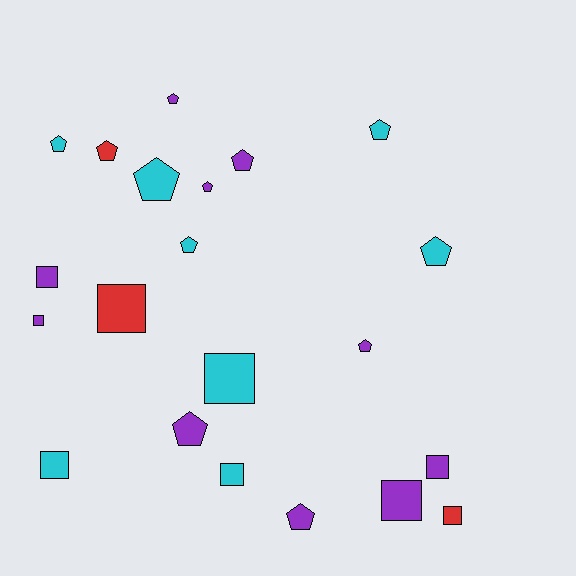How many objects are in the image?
There are 21 objects.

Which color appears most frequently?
Purple, with 10 objects.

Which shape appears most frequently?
Pentagon, with 12 objects.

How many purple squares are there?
There are 4 purple squares.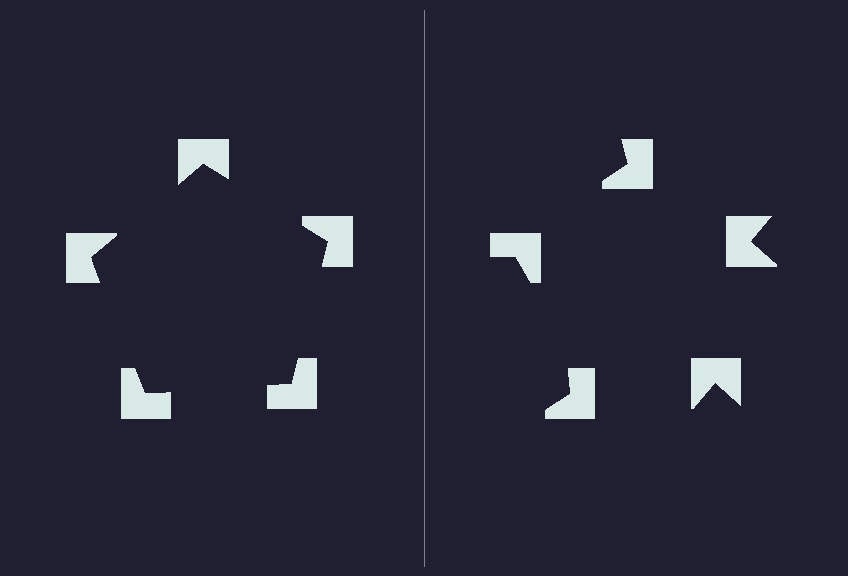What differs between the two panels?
The notched squares are positioned identically on both sides; only the wedge orientations differ. On the left they align to a pentagon; on the right they are misaligned.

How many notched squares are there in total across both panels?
10 — 5 on each side.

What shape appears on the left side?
An illusory pentagon.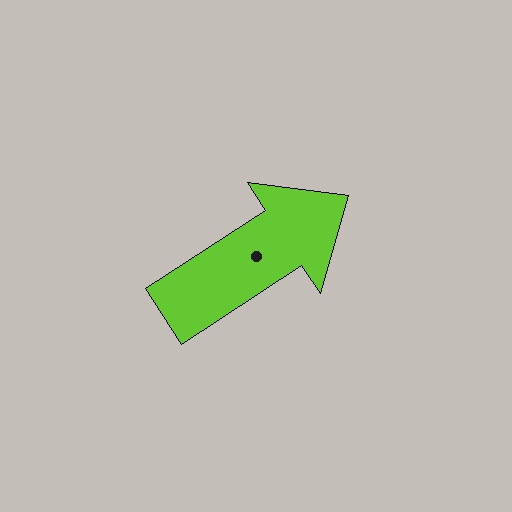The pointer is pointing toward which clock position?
Roughly 2 o'clock.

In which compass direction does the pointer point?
Northeast.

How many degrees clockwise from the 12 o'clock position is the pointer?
Approximately 57 degrees.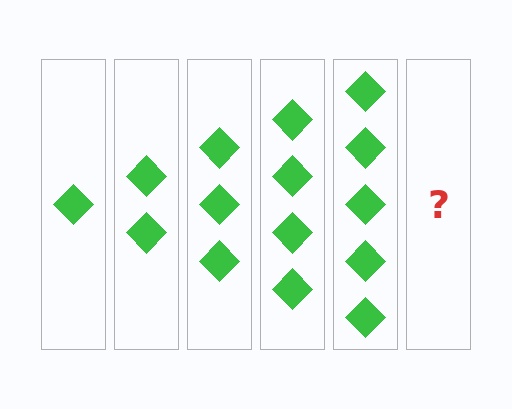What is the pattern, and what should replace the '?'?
The pattern is that each step adds one more diamond. The '?' should be 6 diamonds.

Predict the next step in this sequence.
The next step is 6 diamonds.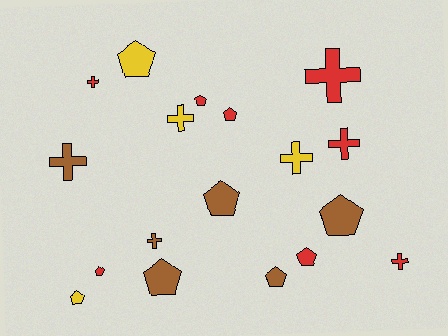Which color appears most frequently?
Red, with 8 objects.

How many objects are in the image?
There are 18 objects.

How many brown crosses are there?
There are 2 brown crosses.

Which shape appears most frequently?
Pentagon, with 10 objects.